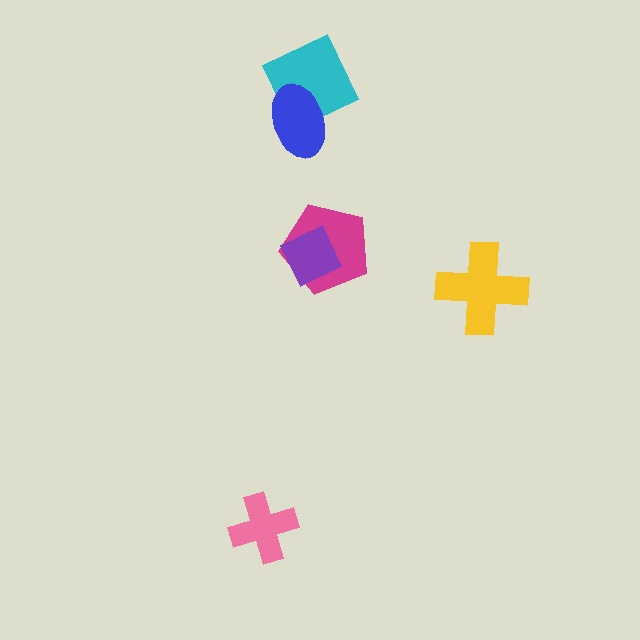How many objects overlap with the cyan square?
1 object overlaps with the cyan square.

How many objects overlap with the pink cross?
0 objects overlap with the pink cross.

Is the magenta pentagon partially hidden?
Yes, it is partially covered by another shape.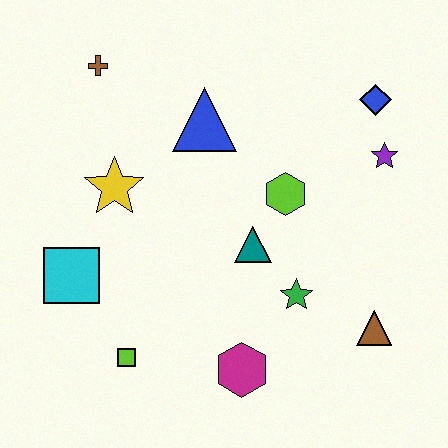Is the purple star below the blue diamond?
Yes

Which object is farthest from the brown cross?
The brown triangle is farthest from the brown cross.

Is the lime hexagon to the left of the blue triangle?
No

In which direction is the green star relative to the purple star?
The green star is below the purple star.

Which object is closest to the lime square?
The cyan square is closest to the lime square.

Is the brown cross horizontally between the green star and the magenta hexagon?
No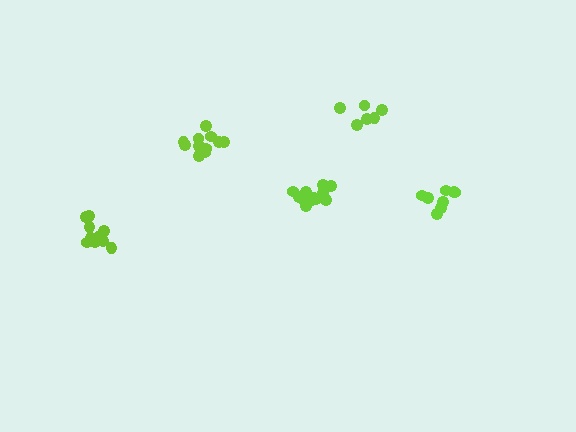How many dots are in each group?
Group 1: 12 dots, Group 2: 11 dots, Group 3: 11 dots, Group 4: 6 dots, Group 5: 8 dots (48 total).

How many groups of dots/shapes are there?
There are 5 groups.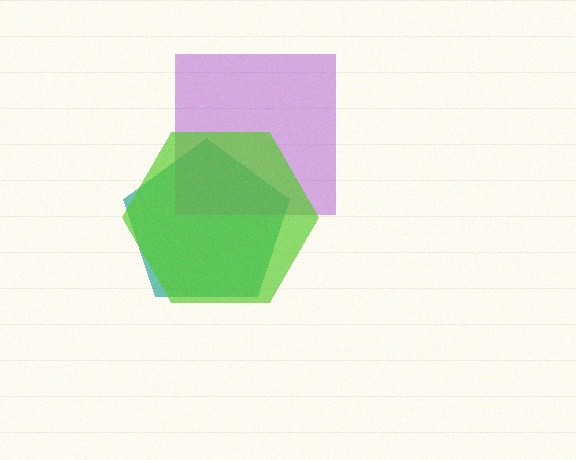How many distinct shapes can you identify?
There are 3 distinct shapes: a teal pentagon, a purple square, a lime hexagon.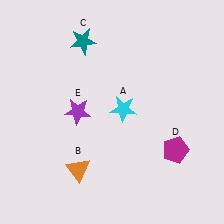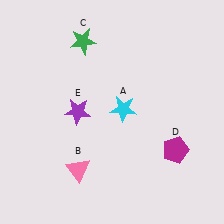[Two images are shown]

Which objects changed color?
B changed from orange to pink. C changed from teal to green.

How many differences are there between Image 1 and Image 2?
There are 2 differences between the two images.